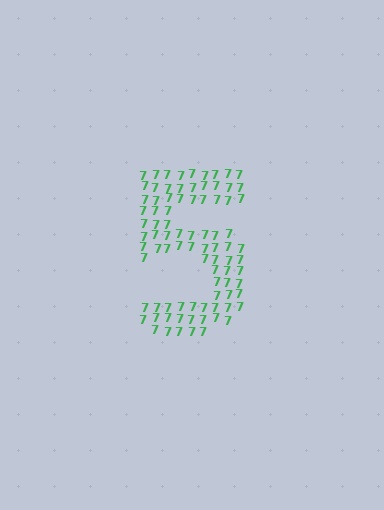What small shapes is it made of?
It is made of small digit 7's.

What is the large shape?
The large shape is the digit 5.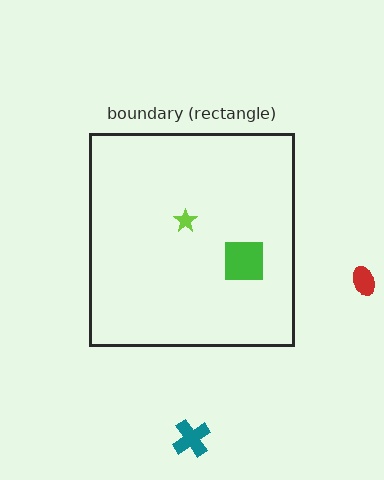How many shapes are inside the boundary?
2 inside, 2 outside.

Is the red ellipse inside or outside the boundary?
Outside.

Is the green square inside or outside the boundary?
Inside.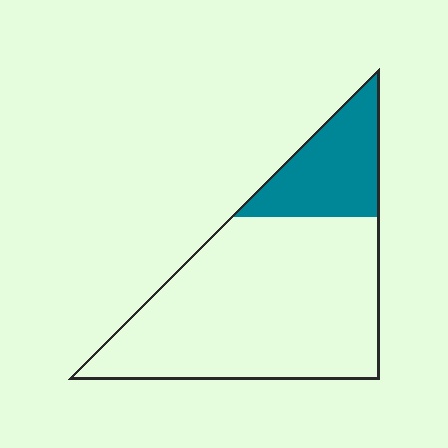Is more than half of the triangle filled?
No.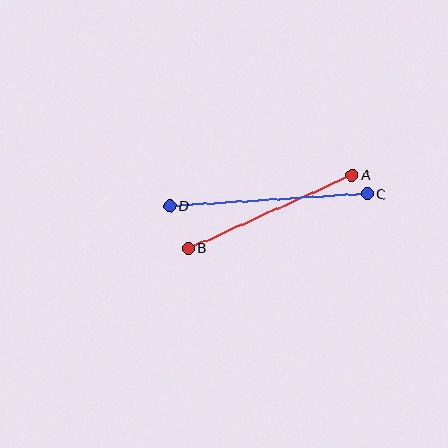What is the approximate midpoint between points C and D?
The midpoint is at approximately (268, 200) pixels.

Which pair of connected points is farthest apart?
Points C and D are farthest apart.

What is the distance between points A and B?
The distance is approximately 179 pixels.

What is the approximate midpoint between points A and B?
The midpoint is at approximately (270, 212) pixels.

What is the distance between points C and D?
The distance is approximately 198 pixels.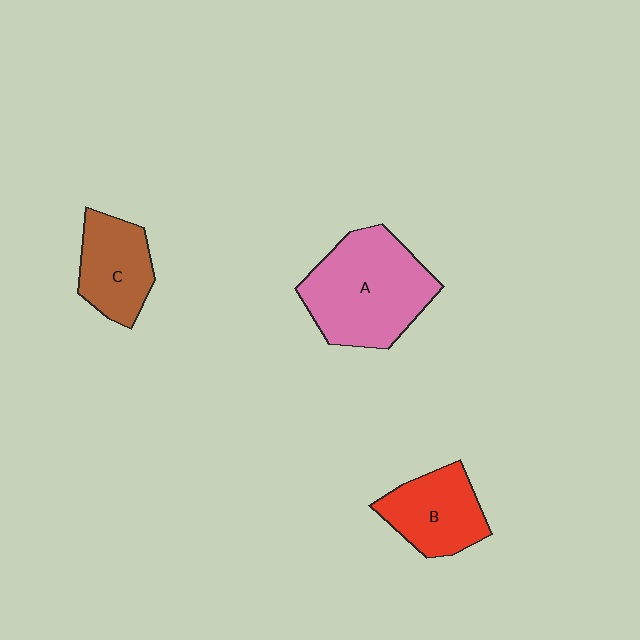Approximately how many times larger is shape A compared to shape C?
Approximately 1.8 times.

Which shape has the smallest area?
Shape C (brown).